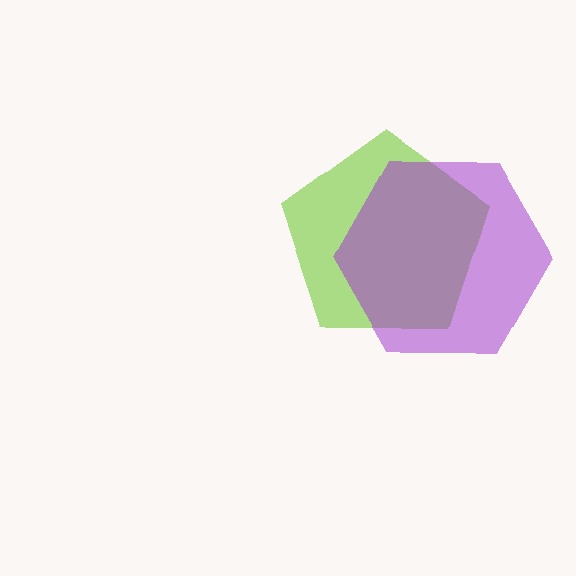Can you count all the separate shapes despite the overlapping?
Yes, there are 2 separate shapes.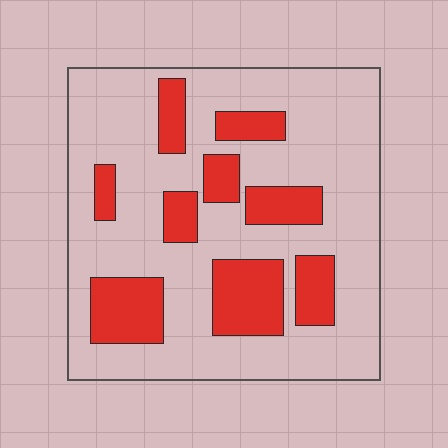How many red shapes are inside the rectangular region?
9.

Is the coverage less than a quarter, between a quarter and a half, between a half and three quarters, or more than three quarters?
Between a quarter and a half.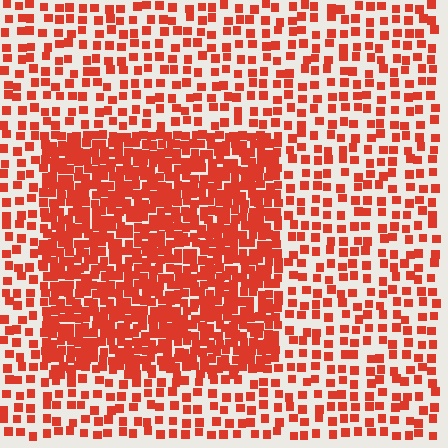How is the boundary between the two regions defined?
The boundary is defined by a change in element density (approximately 2.5x ratio). All elements are the same color, size, and shape.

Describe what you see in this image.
The image contains small red elements arranged at two different densities. A rectangle-shaped region is visible where the elements are more densely packed than the surrounding area.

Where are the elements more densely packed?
The elements are more densely packed inside the rectangle boundary.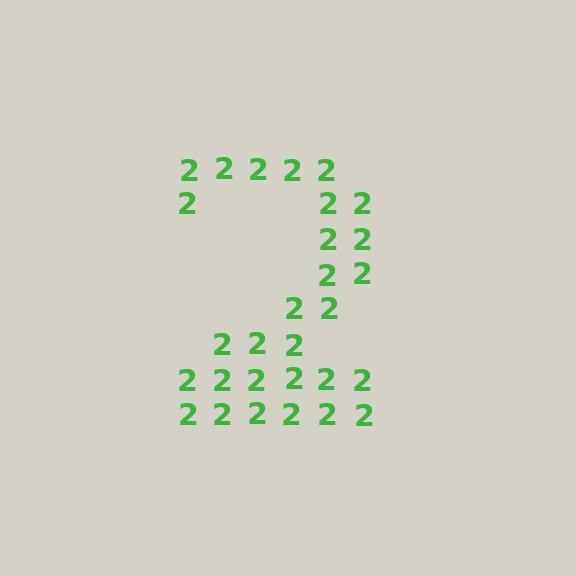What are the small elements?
The small elements are digit 2's.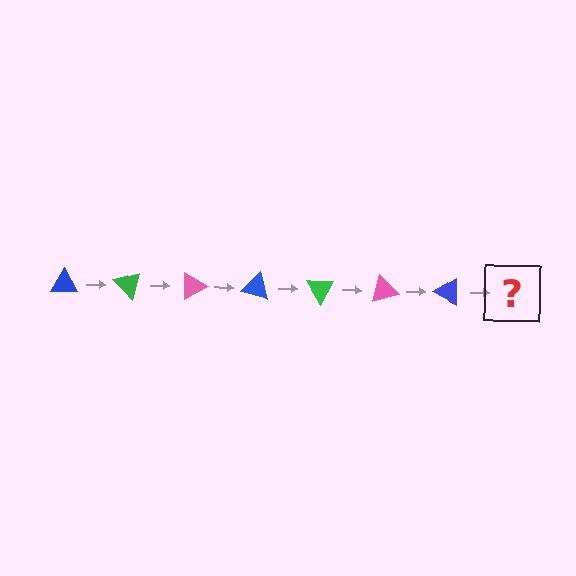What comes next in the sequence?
The next element should be a green triangle, rotated 315 degrees from the start.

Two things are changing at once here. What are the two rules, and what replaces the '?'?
The two rules are that it rotates 45 degrees each step and the color cycles through blue, green, and pink. The '?' should be a green triangle, rotated 315 degrees from the start.